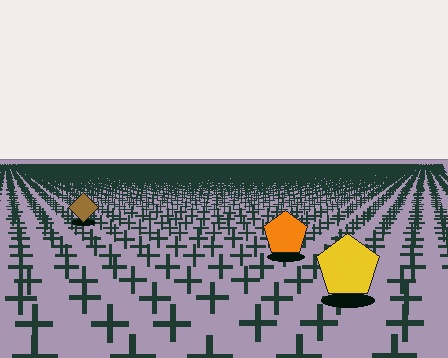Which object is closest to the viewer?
The yellow pentagon is closest. The texture marks near it are larger and more spread out.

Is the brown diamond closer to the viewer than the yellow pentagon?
No. The yellow pentagon is closer — you can tell from the texture gradient: the ground texture is coarser near it.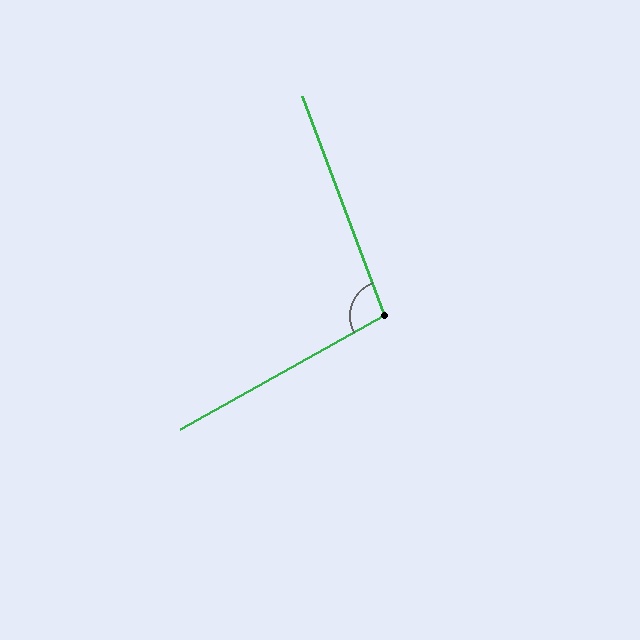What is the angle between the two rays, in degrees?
Approximately 98 degrees.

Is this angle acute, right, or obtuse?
It is obtuse.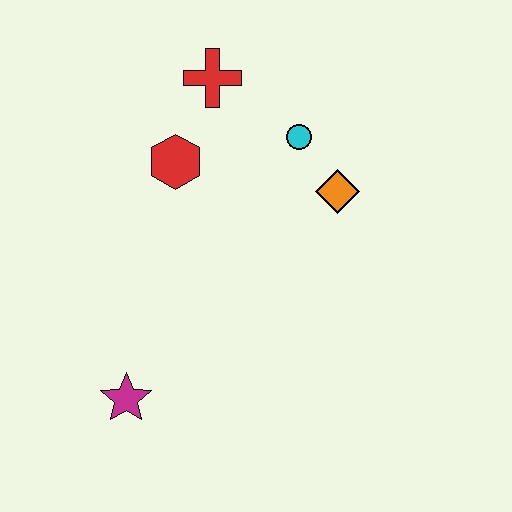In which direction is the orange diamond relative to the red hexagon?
The orange diamond is to the right of the red hexagon.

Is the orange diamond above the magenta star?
Yes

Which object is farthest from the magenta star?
The red cross is farthest from the magenta star.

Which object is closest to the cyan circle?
The orange diamond is closest to the cyan circle.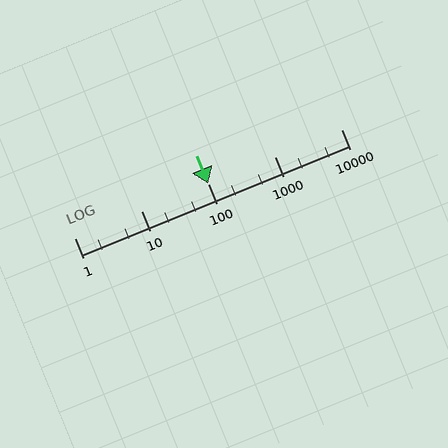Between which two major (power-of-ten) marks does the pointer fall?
The pointer is between 100 and 1000.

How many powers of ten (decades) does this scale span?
The scale spans 4 decades, from 1 to 10000.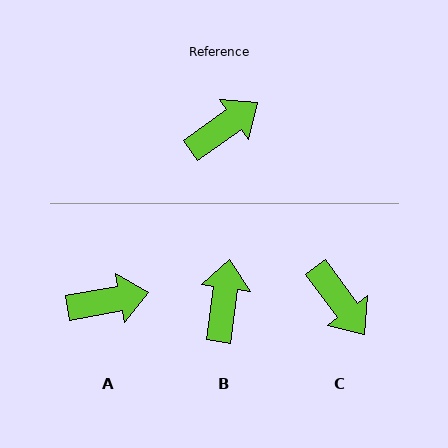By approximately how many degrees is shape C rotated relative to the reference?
Approximately 90 degrees clockwise.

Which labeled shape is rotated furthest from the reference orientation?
C, about 90 degrees away.